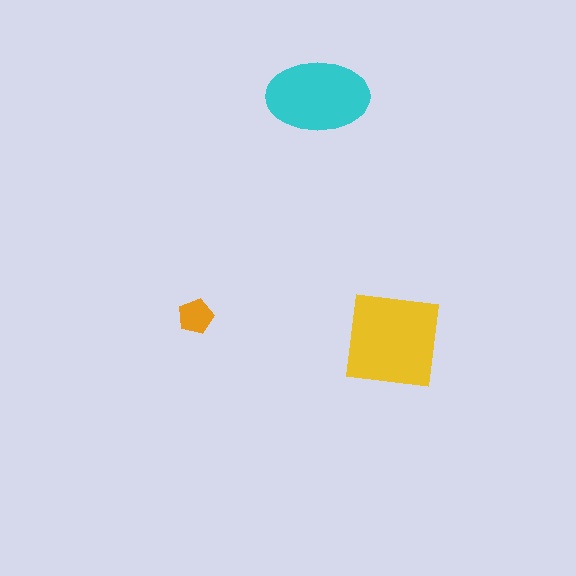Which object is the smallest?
The orange pentagon.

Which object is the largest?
The yellow square.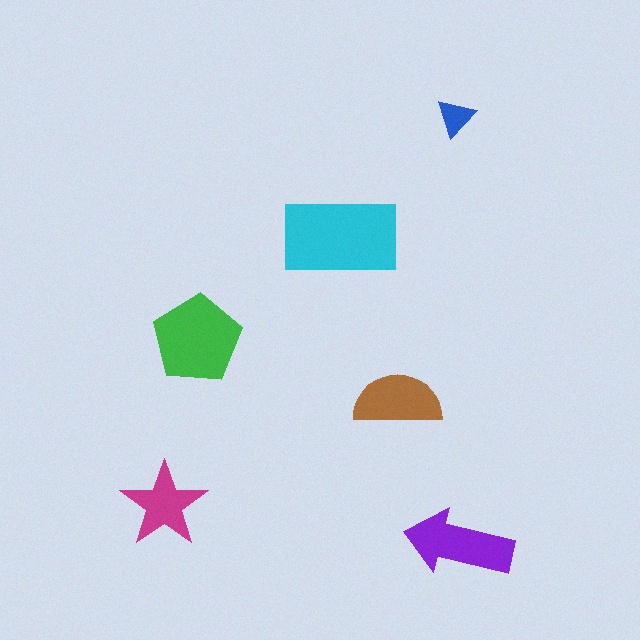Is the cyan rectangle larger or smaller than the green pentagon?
Larger.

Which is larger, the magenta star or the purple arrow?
The purple arrow.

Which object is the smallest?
The blue triangle.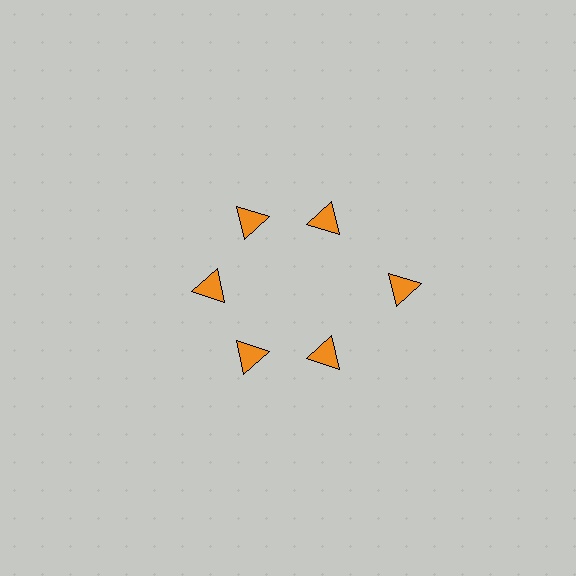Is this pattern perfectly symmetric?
No. The 6 orange triangles are arranged in a ring, but one element near the 3 o'clock position is pushed outward from the center, breaking the 6-fold rotational symmetry.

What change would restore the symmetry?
The symmetry would be restored by moving it inward, back onto the ring so that all 6 triangles sit at equal angles and equal distance from the center.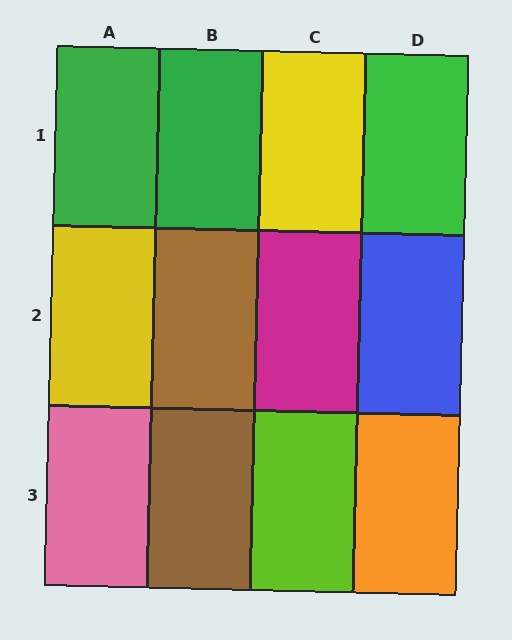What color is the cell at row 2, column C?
Magenta.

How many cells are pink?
1 cell is pink.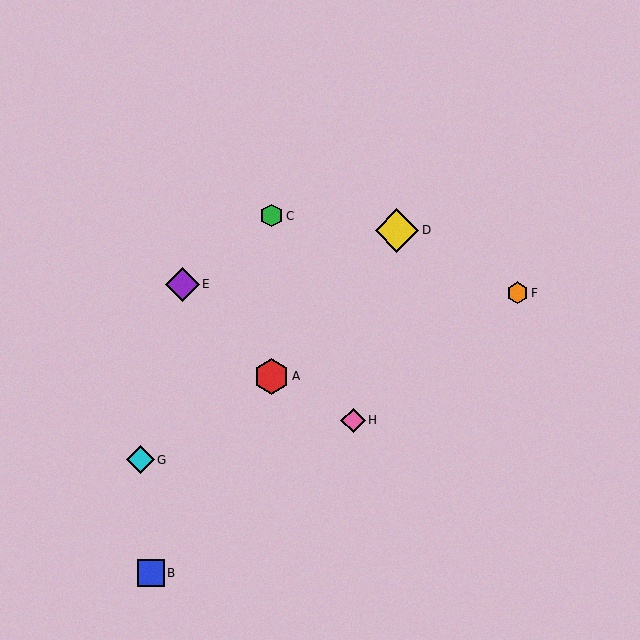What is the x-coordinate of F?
Object F is at x≈518.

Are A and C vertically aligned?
Yes, both are at x≈272.